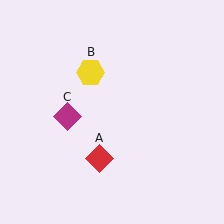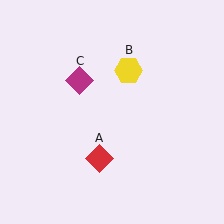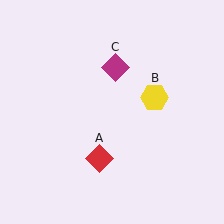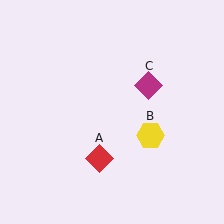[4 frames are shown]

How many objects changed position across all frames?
2 objects changed position: yellow hexagon (object B), magenta diamond (object C).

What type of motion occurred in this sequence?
The yellow hexagon (object B), magenta diamond (object C) rotated clockwise around the center of the scene.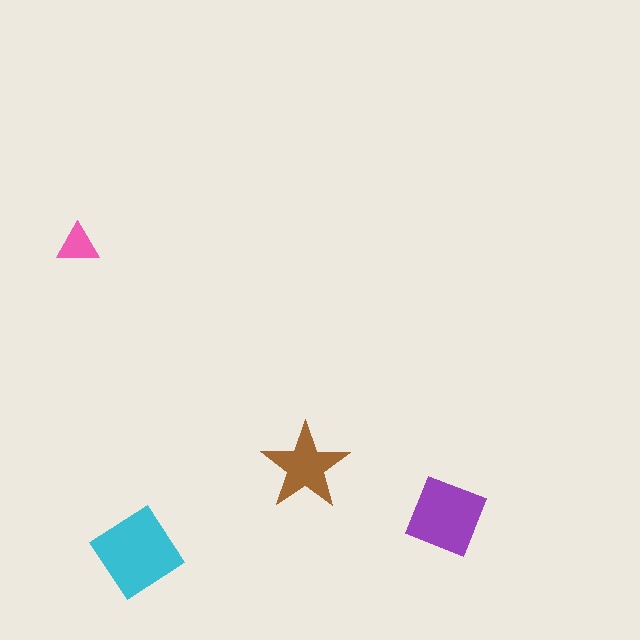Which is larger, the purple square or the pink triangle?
The purple square.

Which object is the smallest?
The pink triangle.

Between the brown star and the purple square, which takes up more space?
The purple square.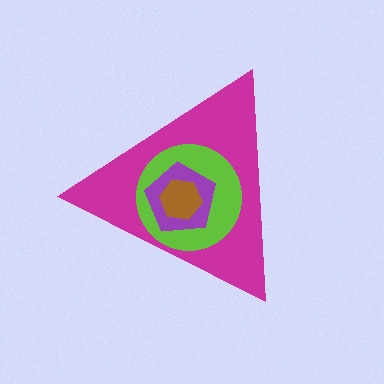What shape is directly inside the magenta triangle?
The lime circle.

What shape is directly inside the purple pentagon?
The brown hexagon.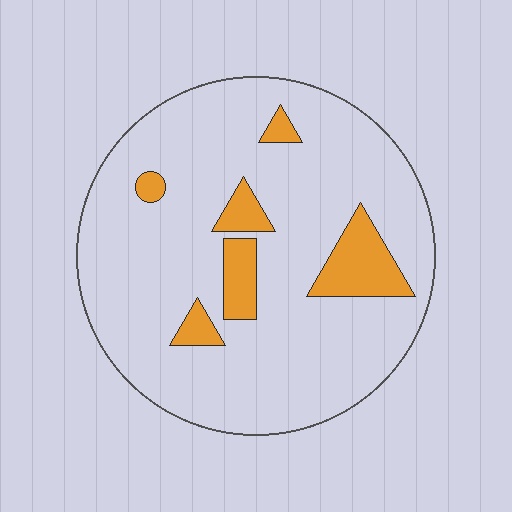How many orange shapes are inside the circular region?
6.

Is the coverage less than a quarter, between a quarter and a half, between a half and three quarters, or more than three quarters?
Less than a quarter.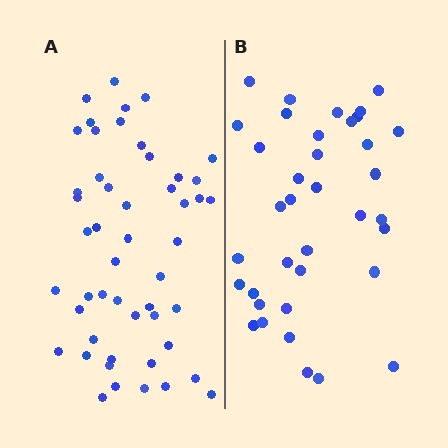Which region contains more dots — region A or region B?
Region A (the left region) has more dots.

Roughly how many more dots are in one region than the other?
Region A has approximately 15 more dots than region B.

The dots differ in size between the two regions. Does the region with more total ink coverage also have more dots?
No. Region B has more total ink coverage because its dots are larger, but region A actually contains more individual dots. Total area can be misleading — the number of items is what matters here.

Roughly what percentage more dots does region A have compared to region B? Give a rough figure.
About 35% more.